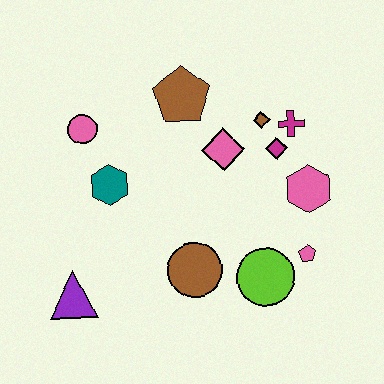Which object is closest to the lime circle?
The pink pentagon is closest to the lime circle.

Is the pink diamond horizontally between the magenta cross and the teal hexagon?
Yes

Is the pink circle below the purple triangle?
No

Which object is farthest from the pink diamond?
The purple triangle is farthest from the pink diamond.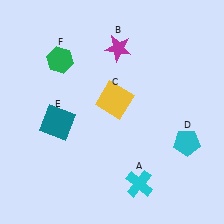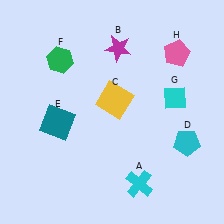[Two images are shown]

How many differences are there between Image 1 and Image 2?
There are 2 differences between the two images.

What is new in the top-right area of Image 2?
A pink pentagon (H) was added in the top-right area of Image 2.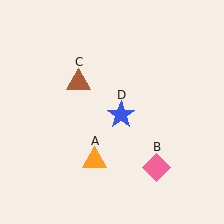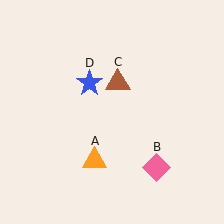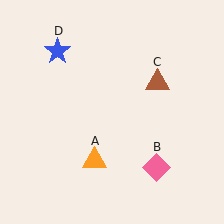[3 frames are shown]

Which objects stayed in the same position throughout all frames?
Orange triangle (object A) and pink diamond (object B) remained stationary.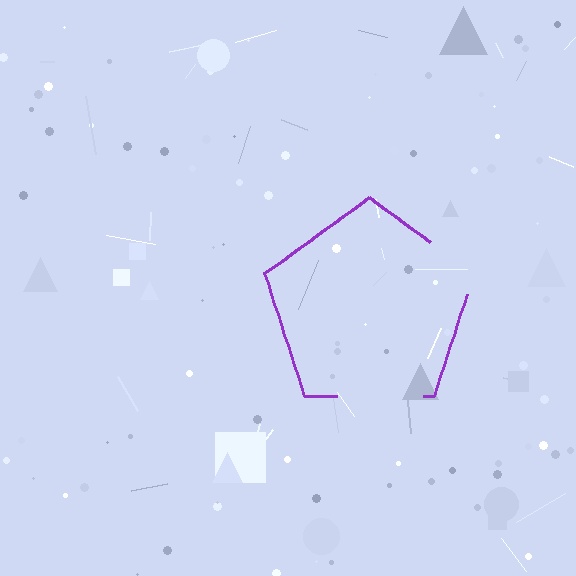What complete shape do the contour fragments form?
The contour fragments form a pentagon.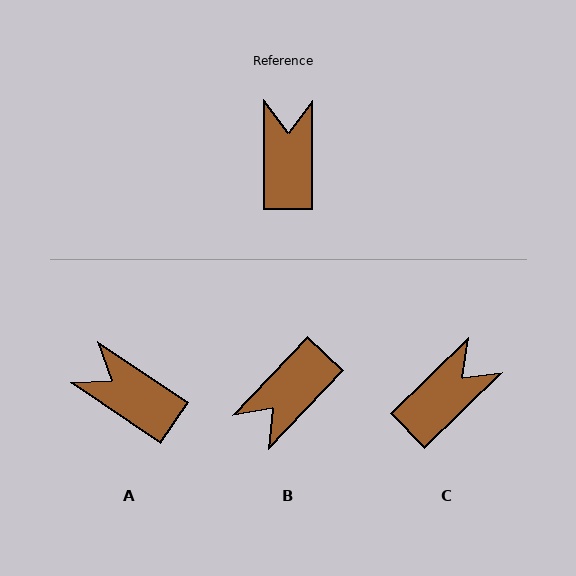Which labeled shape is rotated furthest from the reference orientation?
B, about 137 degrees away.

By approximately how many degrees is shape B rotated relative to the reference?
Approximately 137 degrees counter-clockwise.